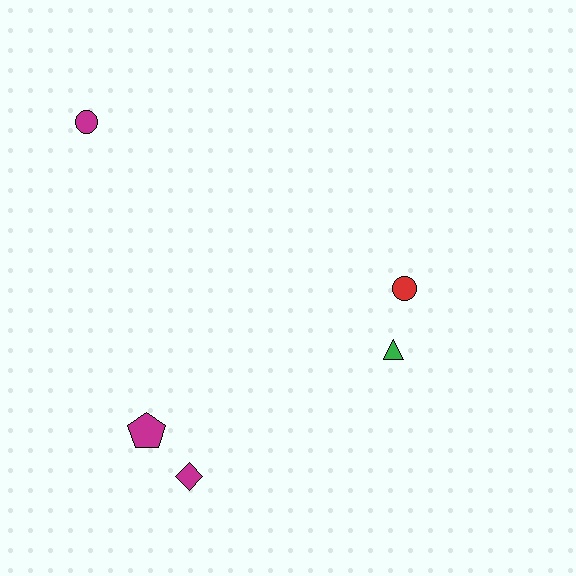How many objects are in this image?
There are 5 objects.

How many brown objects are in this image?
There are no brown objects.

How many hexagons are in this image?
There are no hexagons.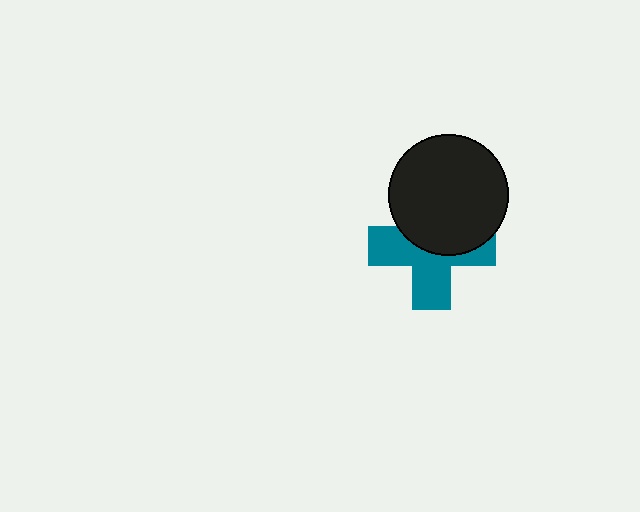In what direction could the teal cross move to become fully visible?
The teal cross could move down. That would shift it out from behind the black circle entirely.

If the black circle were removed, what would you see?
You would see the complete teal cross.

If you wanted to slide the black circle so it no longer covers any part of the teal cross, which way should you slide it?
Slide it up — that is the most direct way to separate the two shapes.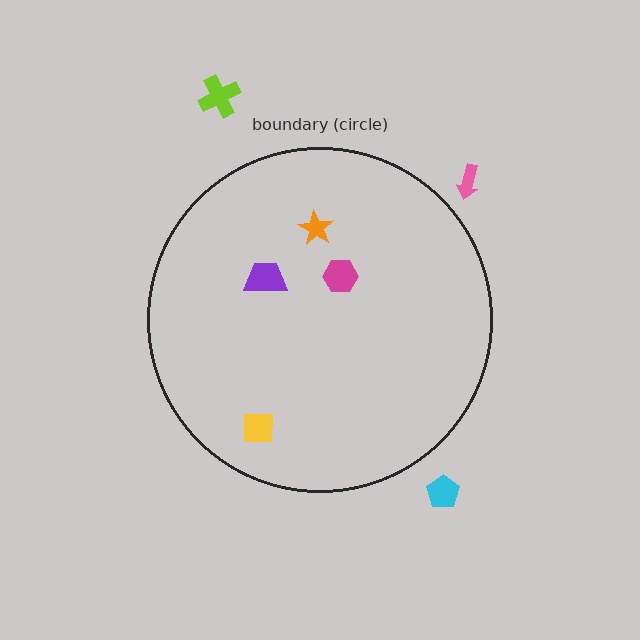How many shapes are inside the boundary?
4 inside, 3 outside.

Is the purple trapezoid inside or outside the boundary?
Inside.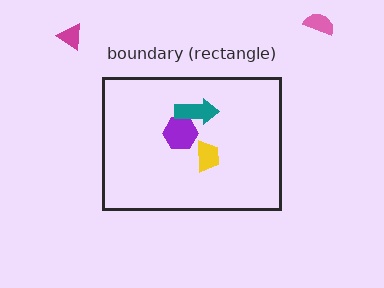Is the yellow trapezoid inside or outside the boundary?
Inside.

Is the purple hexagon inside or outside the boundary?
Inside.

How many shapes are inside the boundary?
3 inside, 2 outside.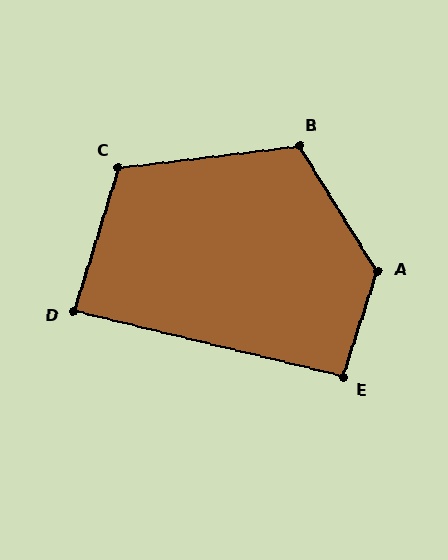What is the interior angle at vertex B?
Approximately 115 degrees (obtuse).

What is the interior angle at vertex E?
Approximately 94 degrees (approximately right).